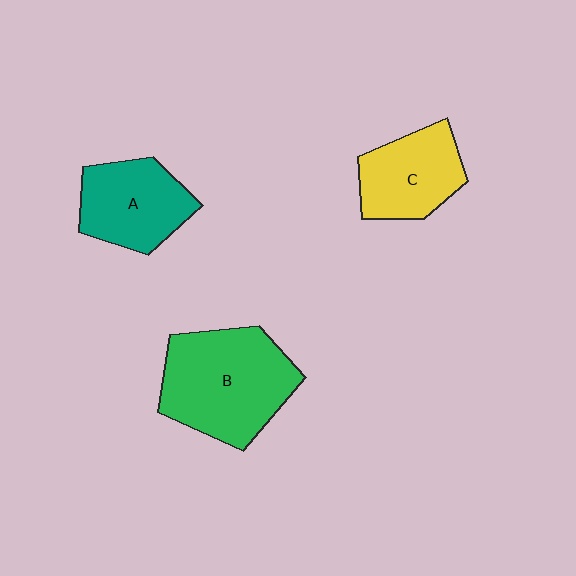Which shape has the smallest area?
Shape C (yellow).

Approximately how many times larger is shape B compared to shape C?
Approximately 1.6 times.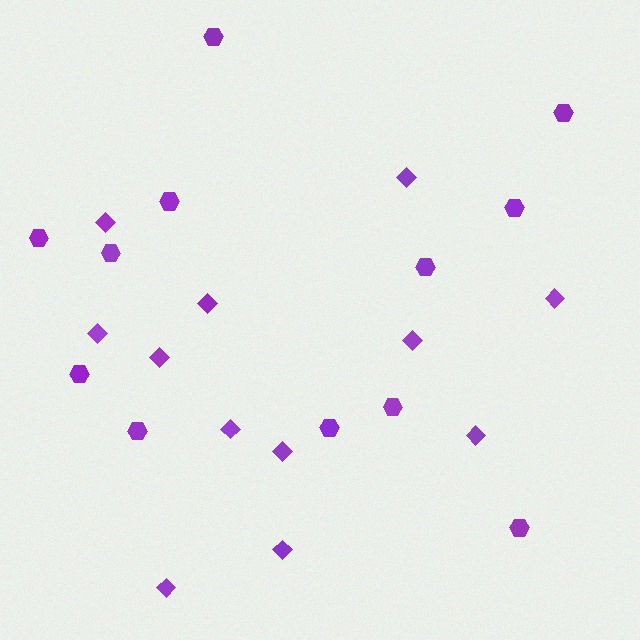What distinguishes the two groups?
There are 2 groups: one group of diamonds (12) and one group of hexagons (12).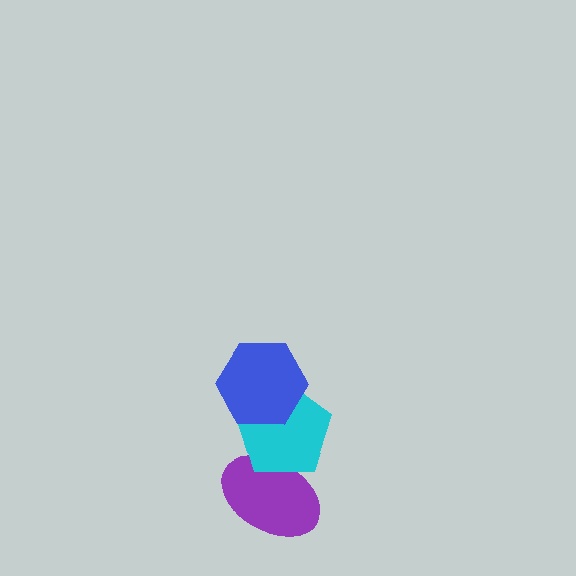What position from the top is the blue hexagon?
The blue hexagon is 1st from the top.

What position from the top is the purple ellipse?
The purple ellipse is 3rd from the top.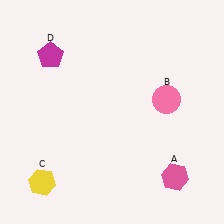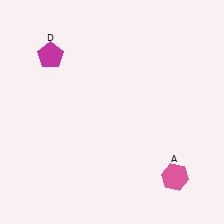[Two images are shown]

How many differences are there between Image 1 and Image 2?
There are 2 differences between the two images.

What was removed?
The pink circle (B), the yellow hexagon (C) were removed in Image 2.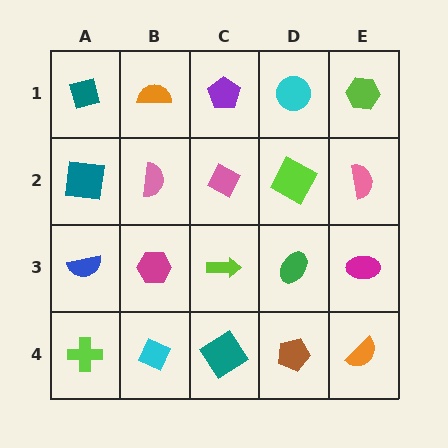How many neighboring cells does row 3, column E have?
3.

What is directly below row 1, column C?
A pink diamond.